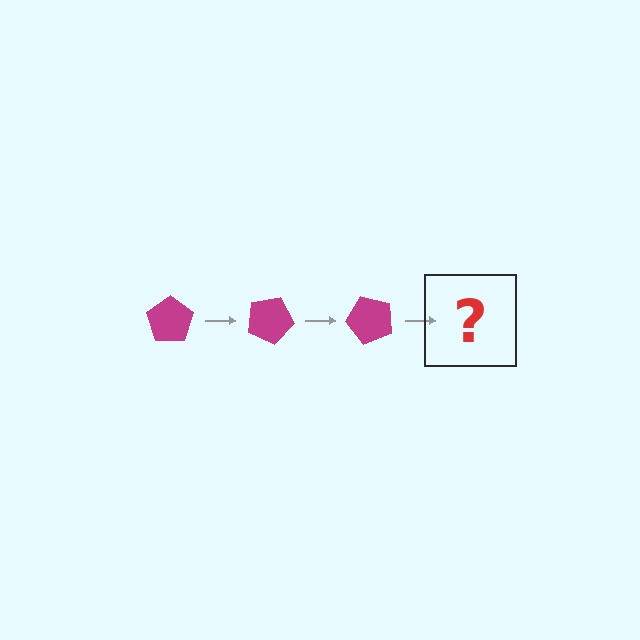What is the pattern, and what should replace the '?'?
The pattern is that the pentagon rotates 25 degrees each step. The '?' should be a magenta pentagon rotated 75 degrees.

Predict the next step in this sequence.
The next step is a magenta pentagon rotated 75 degrees.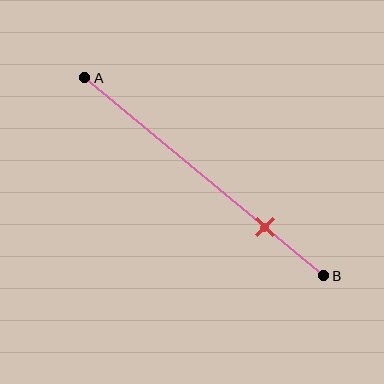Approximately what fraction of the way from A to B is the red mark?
The red mark is approximately 75% of the way from A to B.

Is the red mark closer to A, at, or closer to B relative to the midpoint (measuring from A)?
The red mark is closer to point B than the midpoint of segment AB.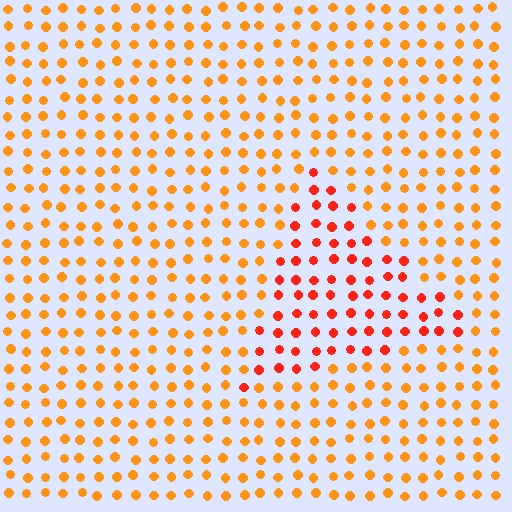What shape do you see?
I see a triangle.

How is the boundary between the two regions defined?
The boundary is defined purely by a slight shift in hue (about 29 degrees). Spacing, size, and orientation are identical on both sides.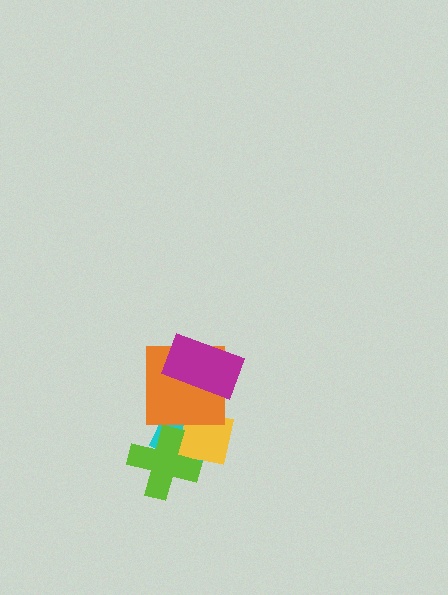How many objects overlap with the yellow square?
3 objects overlap with the yellow square.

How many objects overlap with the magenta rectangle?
1 object overlaps with the magenta rectangle.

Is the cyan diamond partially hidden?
Yes, it is partially covered by another shape.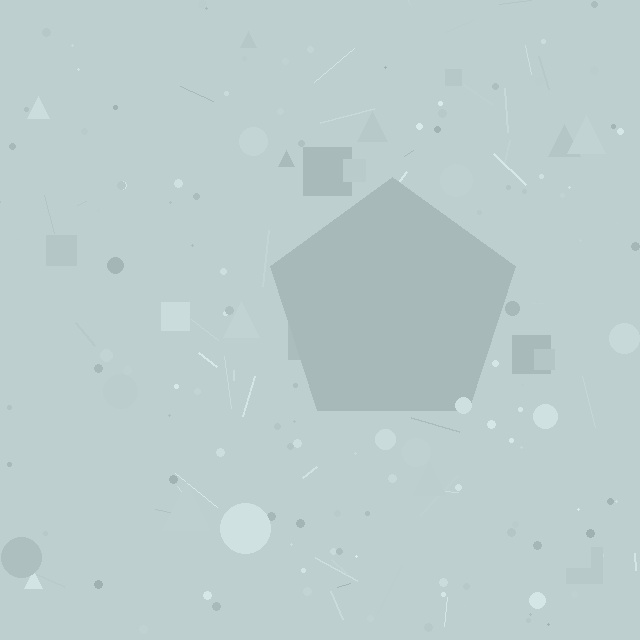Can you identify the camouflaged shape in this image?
The camouflaged shape is a pentagon.